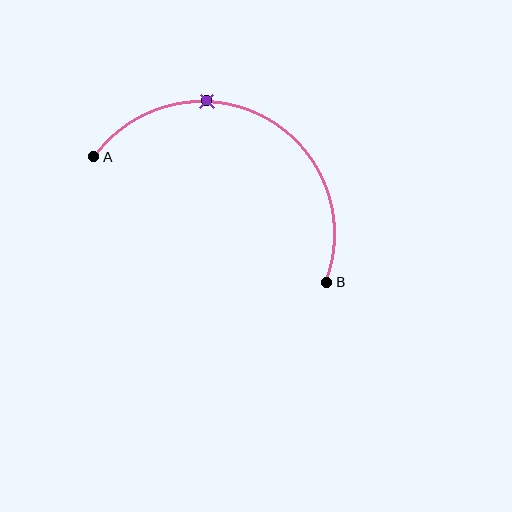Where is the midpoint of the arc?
The arc midpoint is the point on the curve farthest from the straight line joining A and B. It sits above that line.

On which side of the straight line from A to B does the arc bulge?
The arc bulges above the straight line connecting A and B.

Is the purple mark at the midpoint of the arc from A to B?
No. The purple mark lies on the arc but is closer to endpoint A. The arc midpoint would be at the point on the curve equidistant along the arc from both A and B.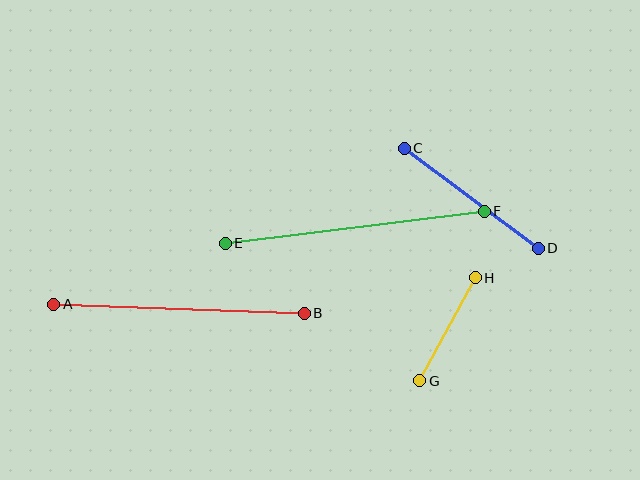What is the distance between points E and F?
The distance is approximately 261 pixels.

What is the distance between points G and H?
The distance is approximately 117 pixels.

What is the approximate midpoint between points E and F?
The midpoint is at approximately (355, 227) pixels.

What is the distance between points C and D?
The distance is approximately 167 pixels.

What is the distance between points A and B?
The distance is approximately 251 pixels.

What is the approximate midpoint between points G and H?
The midpoint is at approximately (447, 329) pixels.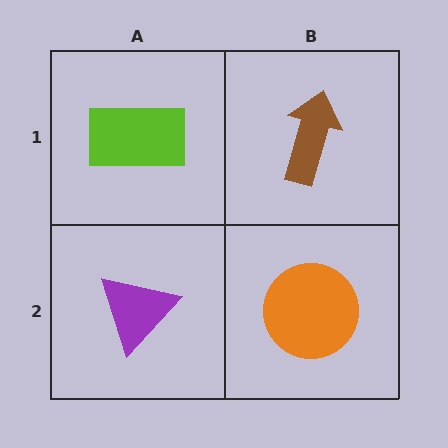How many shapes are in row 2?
2 shapes.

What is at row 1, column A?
A lime rectangle.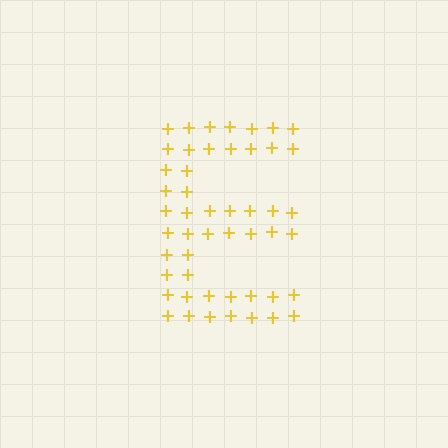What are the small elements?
The small elements are plus signs.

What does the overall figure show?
The overall figure shows the letter E.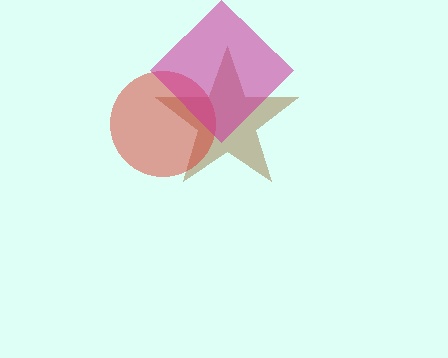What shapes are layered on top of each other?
The layered shapes are: a brown star, a red circle, a magenta diamond.